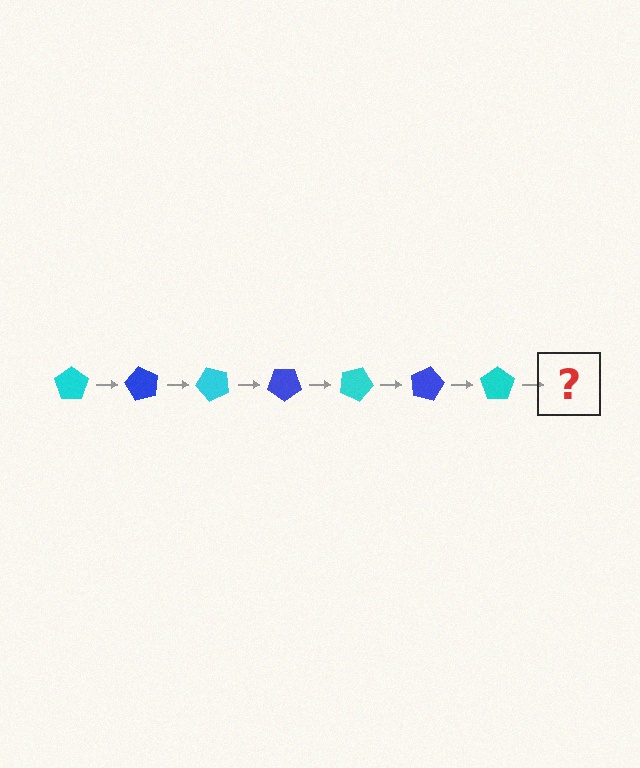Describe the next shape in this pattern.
It should be a blue pentagon, rotated 420 degrees from the start.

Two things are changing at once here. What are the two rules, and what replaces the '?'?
The two rules are that it rotates 60 degrees each step and the color cycles through cyan and blue. The '?' should be a blue pentagon, rotated 420 degrees from the start.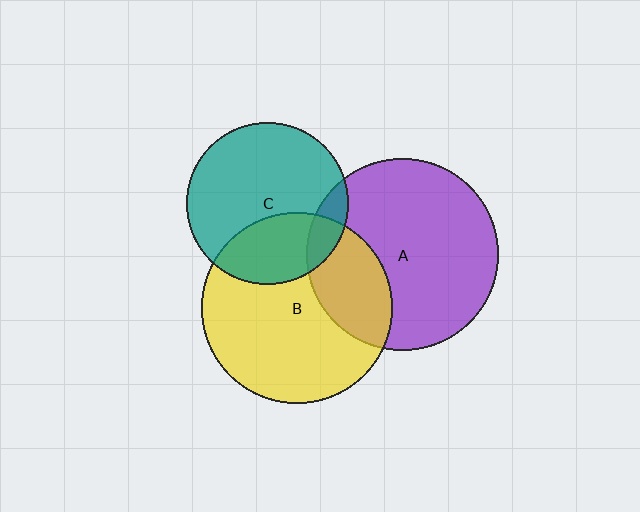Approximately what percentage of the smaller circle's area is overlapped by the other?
Approximately 25%.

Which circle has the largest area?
Circle A (purple).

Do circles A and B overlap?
Yes.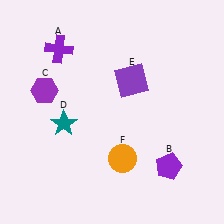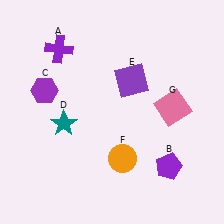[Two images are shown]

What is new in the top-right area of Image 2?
A pink square (G) was added in the top-right area of Image 2.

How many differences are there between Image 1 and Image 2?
There is 1 difference between the two images.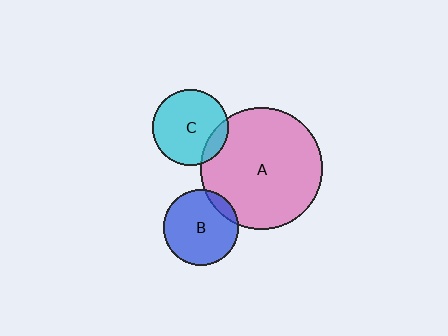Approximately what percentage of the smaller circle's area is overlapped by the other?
Approximately 15%.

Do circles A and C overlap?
Yes.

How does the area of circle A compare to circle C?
Approximately 2.6 times.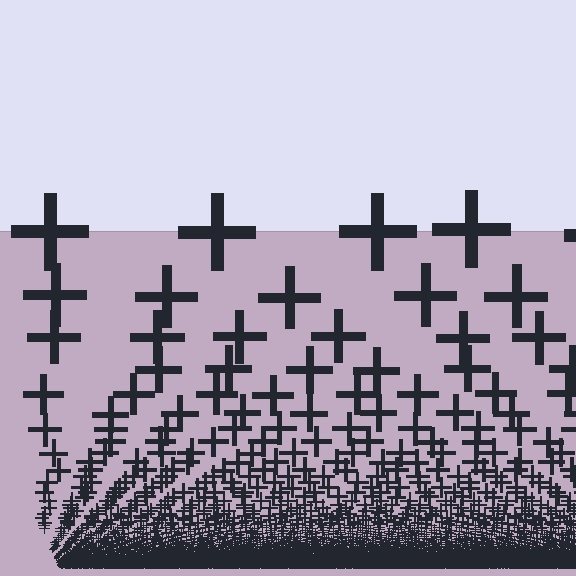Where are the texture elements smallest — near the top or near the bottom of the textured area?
Near the bottom.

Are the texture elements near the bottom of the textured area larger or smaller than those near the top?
Smaller. The gradient is inverted — elements near the bottom are smaller and denser.